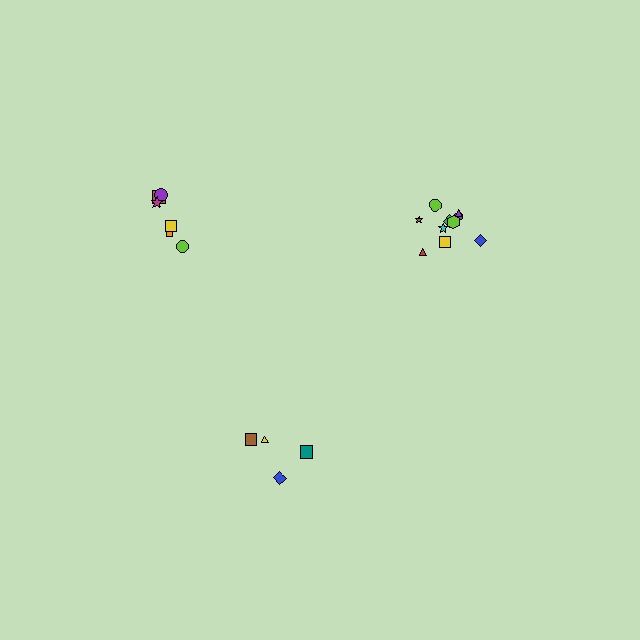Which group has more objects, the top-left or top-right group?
The top-right group.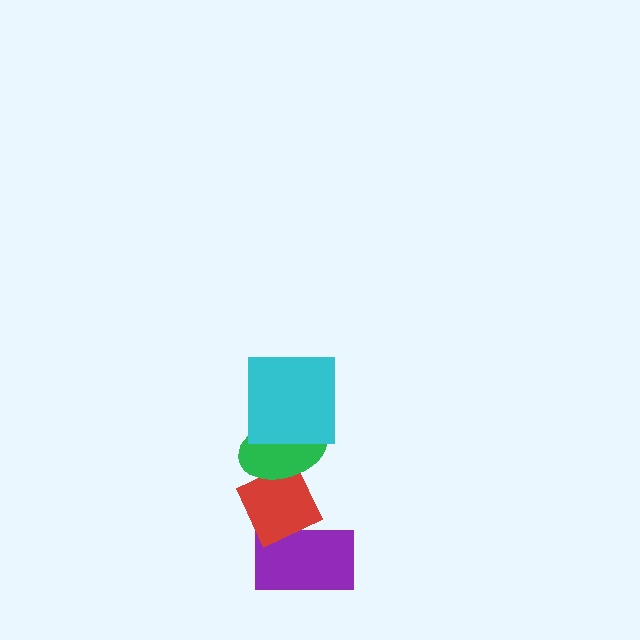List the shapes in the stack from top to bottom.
From top to bottom: the cyan square, the green ellipse, the red diamond, the purple rectangle.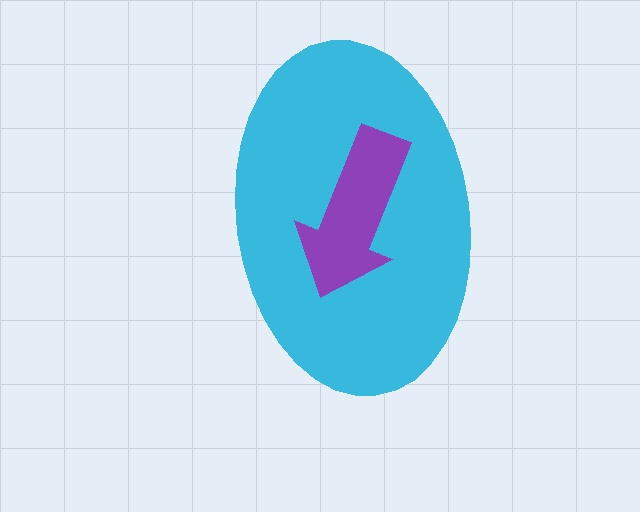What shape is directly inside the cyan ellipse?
The purple arrow.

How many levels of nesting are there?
2.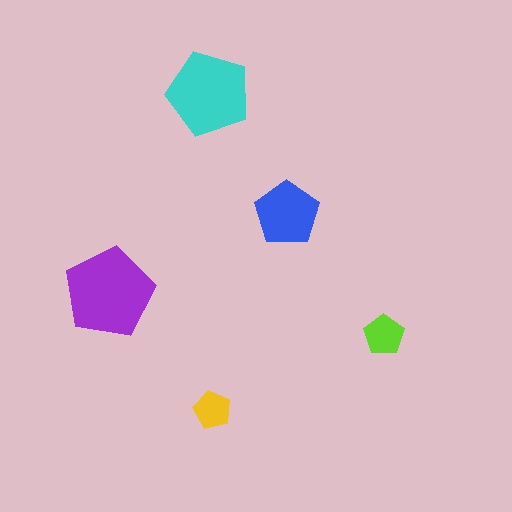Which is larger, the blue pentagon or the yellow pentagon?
The blue one.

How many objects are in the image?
There are 5 objects in the image.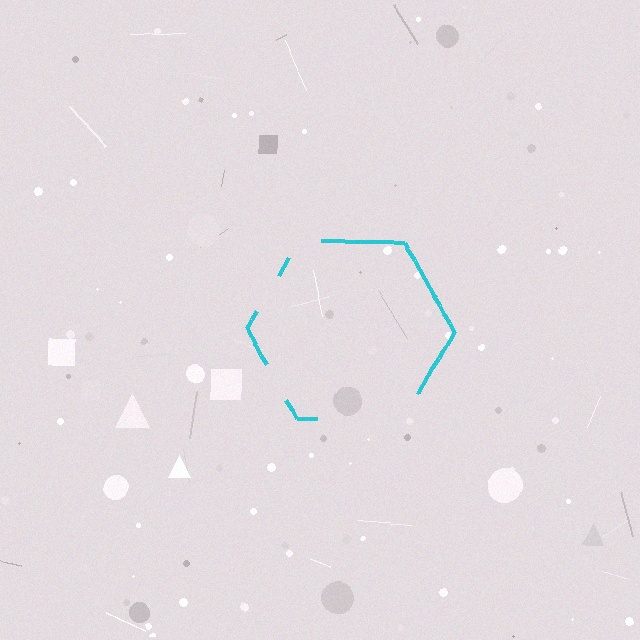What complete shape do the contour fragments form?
The contour fragments form a hexagon.